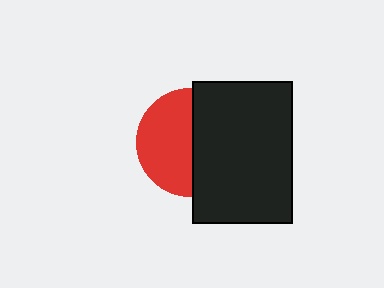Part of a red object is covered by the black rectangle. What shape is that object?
It is a circle.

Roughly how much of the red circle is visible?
About half of it is visible (roughly 51%).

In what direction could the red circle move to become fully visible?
The red circle could move left. That would shift it out from behind the black rectangle entirely.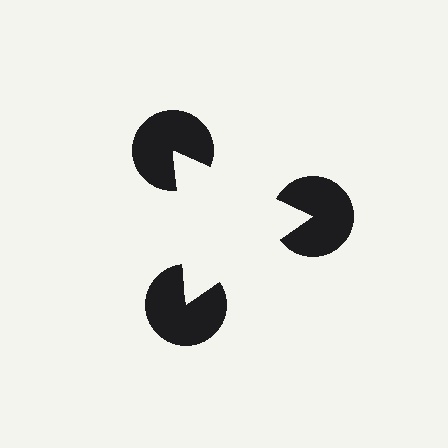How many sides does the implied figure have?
3 sides.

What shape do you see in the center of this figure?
An illusory triangle — its edges are inferred from the aligned wedge cuts in the pac-man discs, not physically drawn.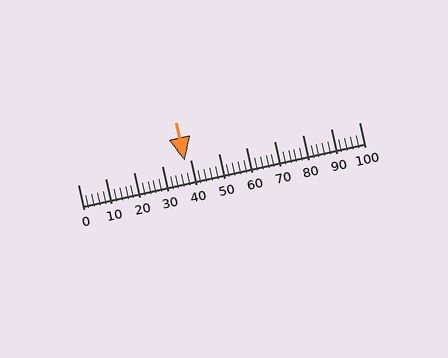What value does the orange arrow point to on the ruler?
The orange arrow points to approximately 38.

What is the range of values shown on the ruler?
The ruler shows values from 0 to 100.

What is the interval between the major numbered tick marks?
The major tick marks are spaced 10 units apart.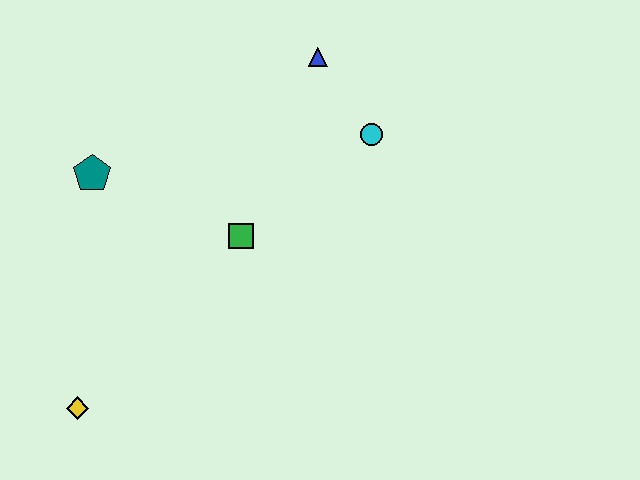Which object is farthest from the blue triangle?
The yellow diamond is farthest from the blue triangle.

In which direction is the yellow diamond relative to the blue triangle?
The yellow diamond is below the blue triangle.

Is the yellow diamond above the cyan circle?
No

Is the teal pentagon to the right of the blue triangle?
No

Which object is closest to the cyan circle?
The blue triangle is closest to the cyan circle.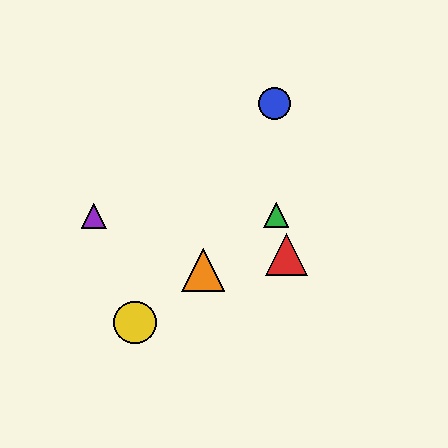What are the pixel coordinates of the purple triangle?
The purple triangle is at (94, 216).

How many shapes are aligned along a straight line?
3 shapes (the green triangle, the yellow circle, the orange triangle) are aligned along a straight line.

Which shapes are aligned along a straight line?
The green triangle, the yellow circle, the orange triangle are aligned along a straight line.